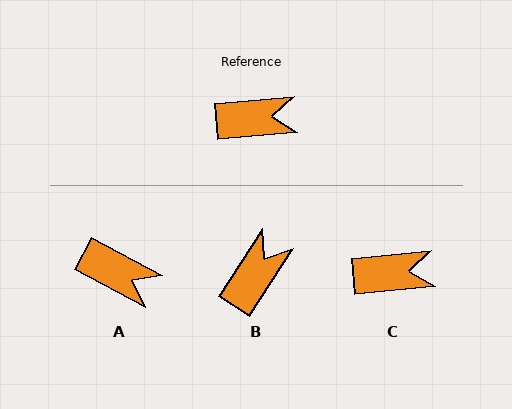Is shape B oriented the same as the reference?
No, it is off by about 52 degrees.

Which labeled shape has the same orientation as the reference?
C.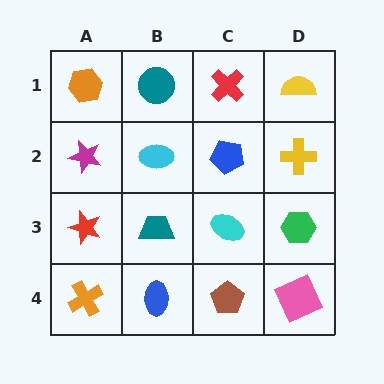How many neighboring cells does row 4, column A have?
2.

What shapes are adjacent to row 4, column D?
A green hexagon (row 3, column D), a brown pentagon (row 4, column C).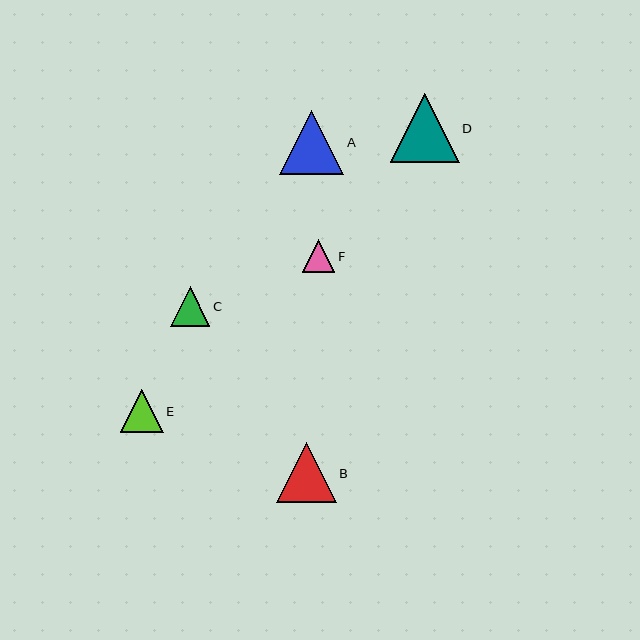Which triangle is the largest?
Triangle D is the largest with a size of approximately 69 pixels.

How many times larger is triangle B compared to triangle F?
Triangle B is approximately 1.8 times the size of triangle F.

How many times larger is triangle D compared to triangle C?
Triangle D is approximately 1.7 times the size of triangle C.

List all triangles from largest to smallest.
From largest to smallest: D, A, B, E, C, F.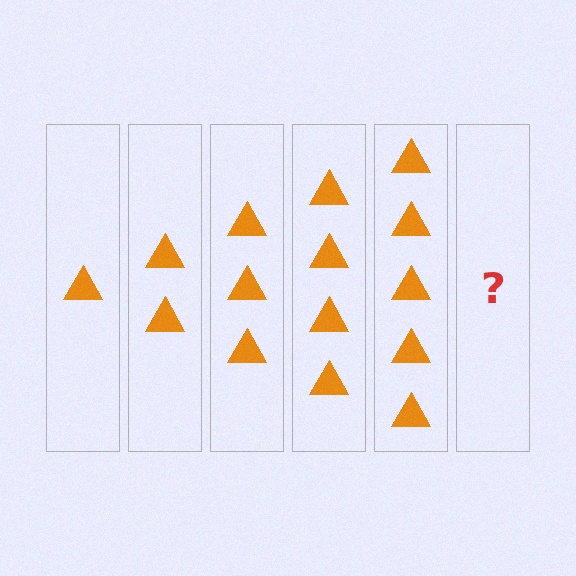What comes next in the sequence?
The next element should be 6 triangles.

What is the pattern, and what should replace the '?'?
The pattern is that each step adds one more triangle. The '?' should be 6 triangles.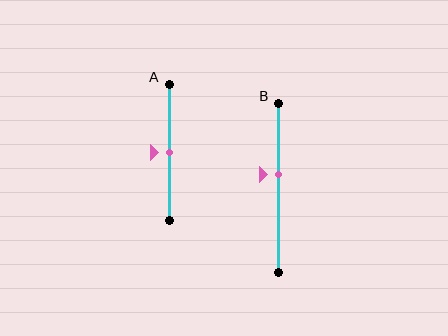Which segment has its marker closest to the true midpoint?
Segment A has its marker closest to the true midpoint.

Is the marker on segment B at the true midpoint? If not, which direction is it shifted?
No, the marker on segment B is shifted upward by about 8% of the segment length.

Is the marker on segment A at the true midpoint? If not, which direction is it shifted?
Yes, the marker on segment A is at the true midpoint.